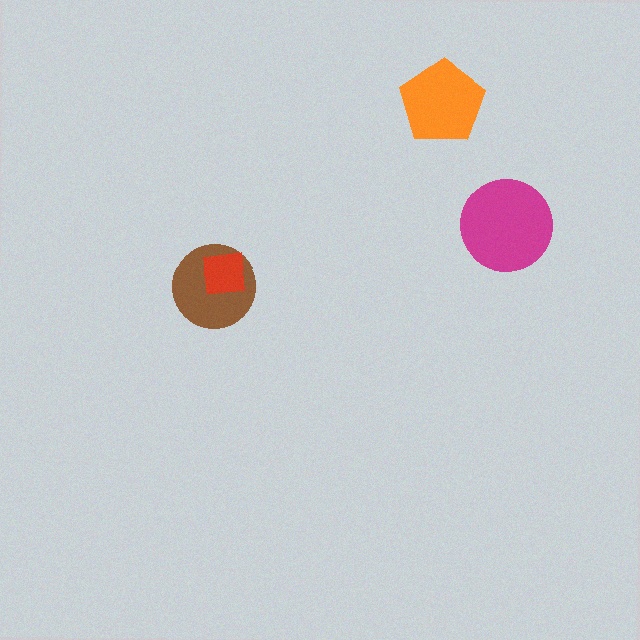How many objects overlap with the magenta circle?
0 objects overlap with the magenta circle.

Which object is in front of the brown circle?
The red square is in front of the brown circle.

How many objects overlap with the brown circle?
1 object overlaps with the brown circle.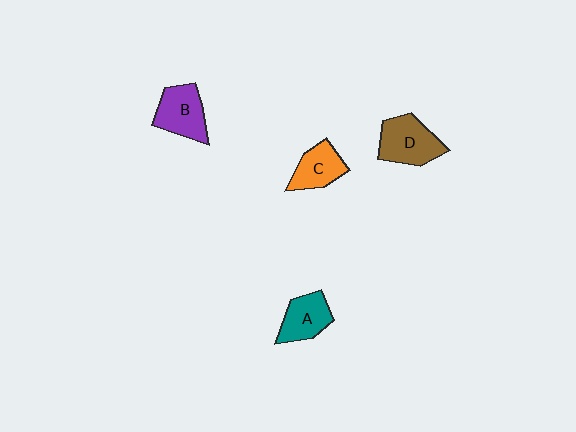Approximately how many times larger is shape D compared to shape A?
Approximately 1.3 times.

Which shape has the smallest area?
Shape C (orange).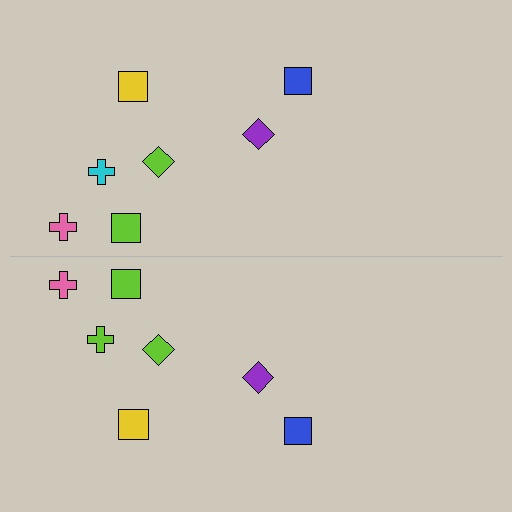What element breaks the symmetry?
The lime cross on the bottom side breaks the symmetry — its mirror counterpart is cyan.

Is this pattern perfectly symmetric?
No, the pattern is not perfectly symmetric. The lime cross on the bottom side breaks the symmetry — its mirror counterpart is cyan.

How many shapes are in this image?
There are 14 shapes in this image.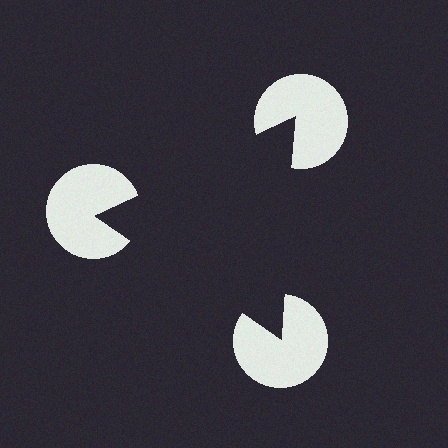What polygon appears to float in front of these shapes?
An illusory triangle — its edges are inferred from the aligned wedge cuts in the pac-man discs, not physically drawn.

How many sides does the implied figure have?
3 sides.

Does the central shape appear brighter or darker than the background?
It typically appears slightly darker than the background, even though no actual brightness change is drawn.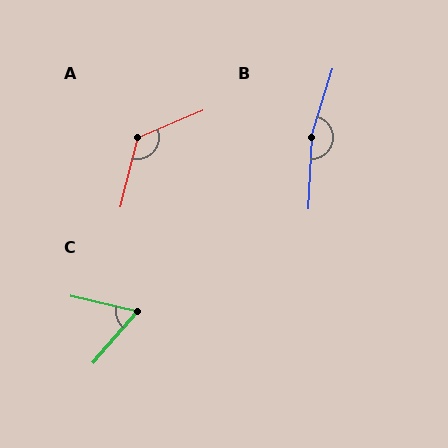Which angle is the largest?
B, at approximately 166 degrees.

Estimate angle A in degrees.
Approximately 127 degrees.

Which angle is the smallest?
C, at approximately 62 degrees.